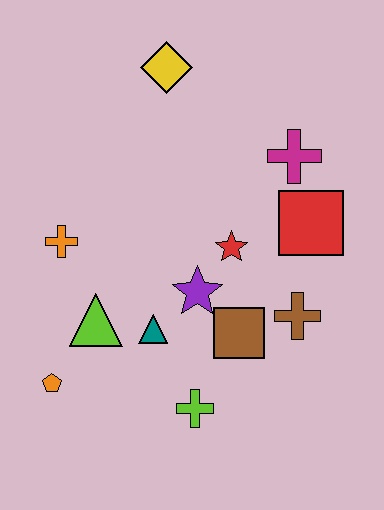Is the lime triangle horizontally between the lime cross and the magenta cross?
No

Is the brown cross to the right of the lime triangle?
Yes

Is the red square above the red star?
Yes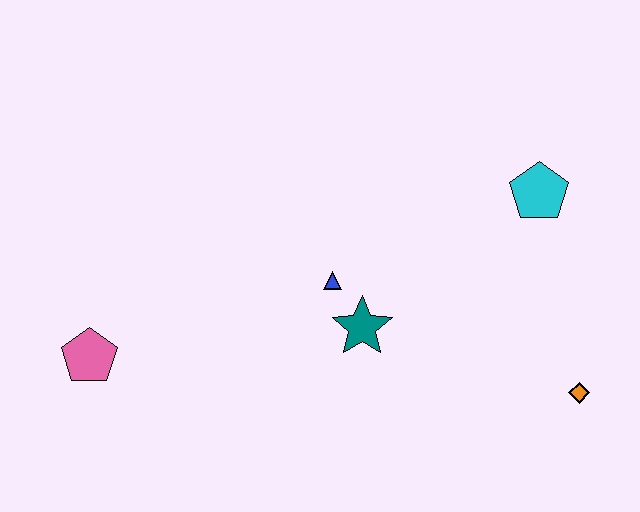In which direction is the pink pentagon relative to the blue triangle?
The pink pentagon is to the left of the blue triangle.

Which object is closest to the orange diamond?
The cyan pentagon is closest to the orange diamond.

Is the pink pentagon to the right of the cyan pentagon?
No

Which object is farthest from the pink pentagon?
The orange diamond is farthest from the pink pentagon.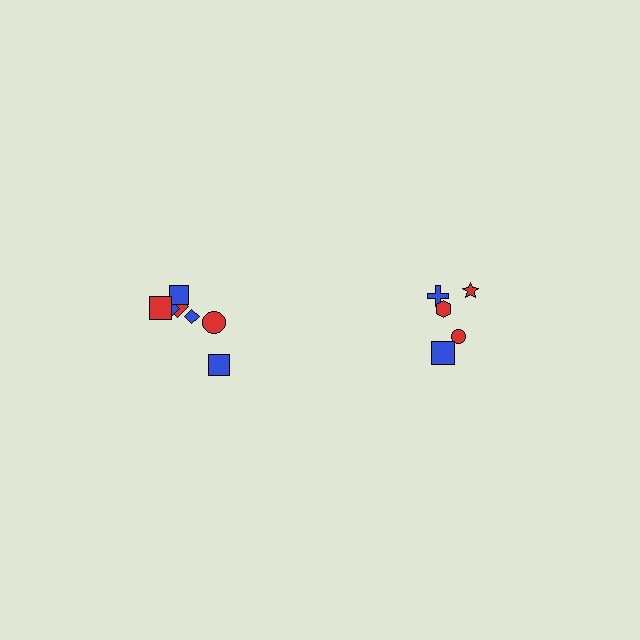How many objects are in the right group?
There are 5 objects.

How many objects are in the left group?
There are 7 objects.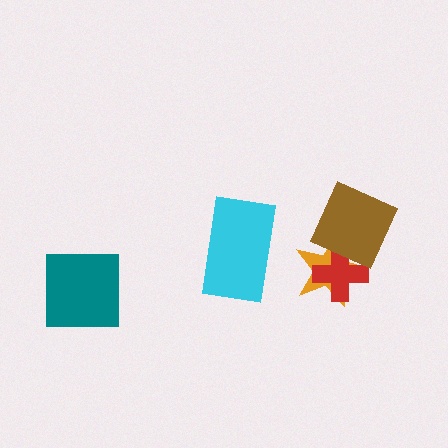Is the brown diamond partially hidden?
No, no other shape covers it.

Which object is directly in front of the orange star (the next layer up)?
The red cross is directly in front of the orange star.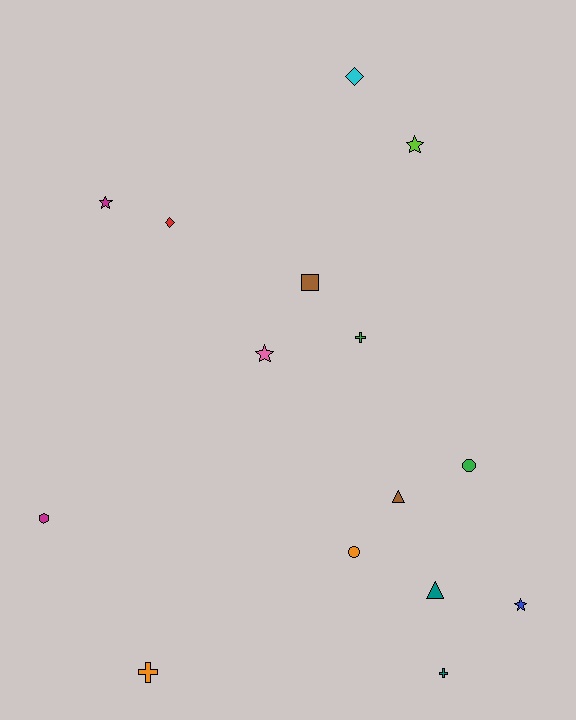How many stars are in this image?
There are 4 stars.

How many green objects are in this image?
There are 2 green objects.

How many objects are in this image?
There are 15 objects.